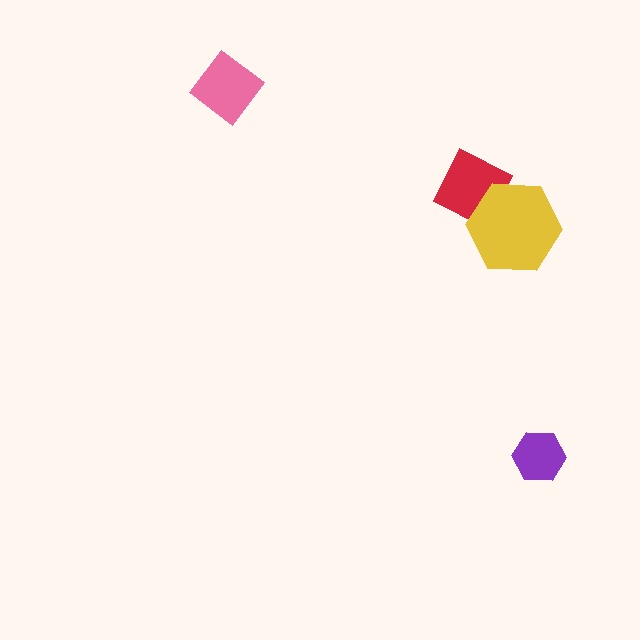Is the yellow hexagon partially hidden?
No, no other shape covers it.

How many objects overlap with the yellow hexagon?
1 object overlaps with the yellow hexagon.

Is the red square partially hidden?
Yes, it is partially covered by another shape.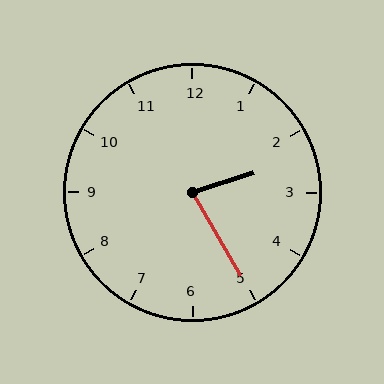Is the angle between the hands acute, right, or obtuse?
It is acute.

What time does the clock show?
2:25.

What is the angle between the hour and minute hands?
Approximately 78 degrees.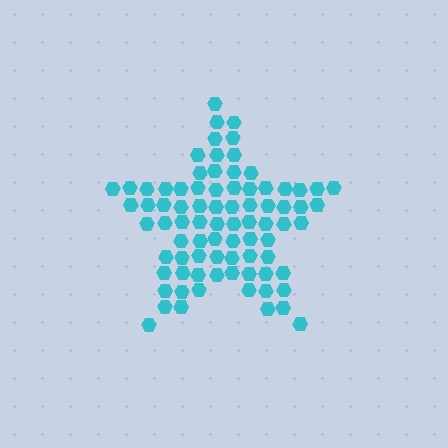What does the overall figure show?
The overall figure shows a star.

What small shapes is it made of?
It is made of small hexagons.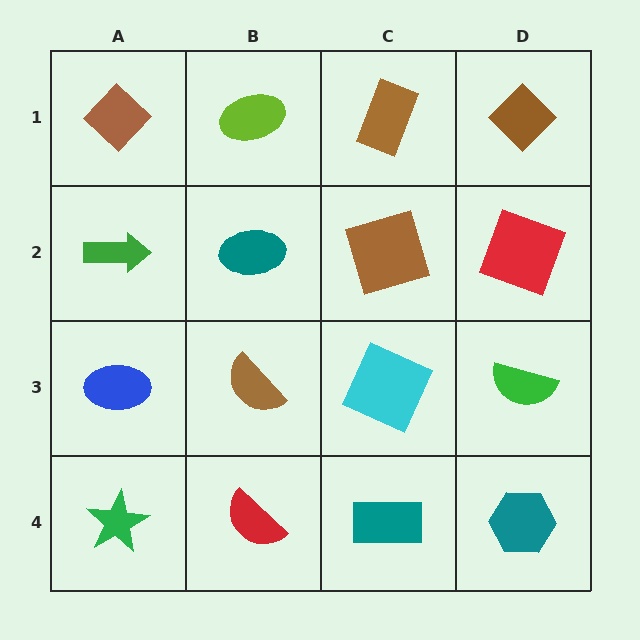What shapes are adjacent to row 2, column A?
A brown diamond (row 1, column A), a blue ellipse (row 3, column A), a teal ellipse (row 2, column B).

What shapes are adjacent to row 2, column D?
A brown diamond (row 1, column D), a green semicircle (row 3, column D), a brown square (row 2, column C).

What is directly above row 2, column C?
A brown rectangle.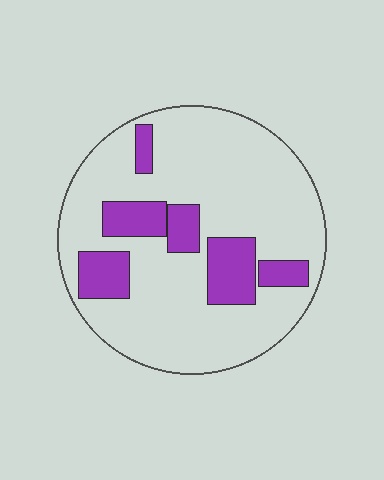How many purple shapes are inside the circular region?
6.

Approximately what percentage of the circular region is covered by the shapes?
Approximately 20%.